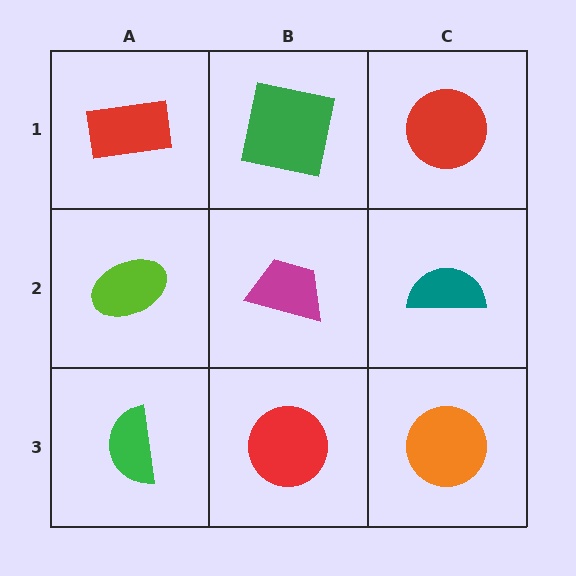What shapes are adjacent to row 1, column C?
A teal semicircle (row 2, column C), a green square (row 1, column B).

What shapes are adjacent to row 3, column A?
A lime ellipse (row 2, column A), a red circle (row 3, column B).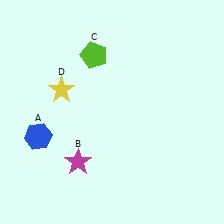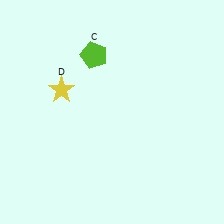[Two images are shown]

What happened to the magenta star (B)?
The magenta star (B) was removed in Image 2. It was in the bottom-left area of Image 1.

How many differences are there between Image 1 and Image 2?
There are 2 differences between the two images.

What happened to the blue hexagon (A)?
The blue hexagon (A) was removed in Image 2. It was in the bottom-left area of Image 1.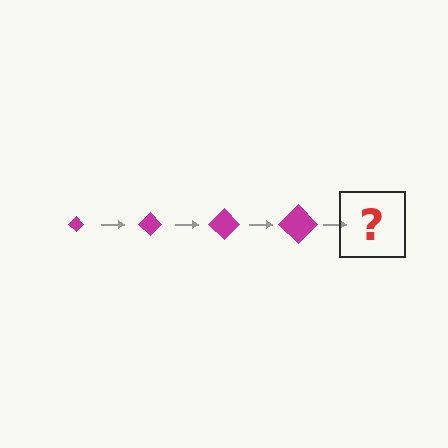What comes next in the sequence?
The next element should be a magenta diamond, larger than the previous one.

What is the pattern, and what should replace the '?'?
The pattern is that the diamond gets progressively larger each step. The '?' should be a magenta diamond, larger than the previous one.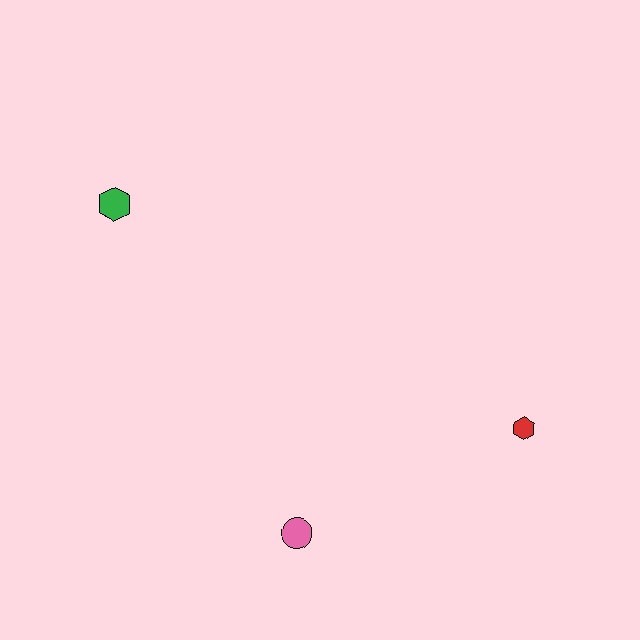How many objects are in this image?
There are 3 objects.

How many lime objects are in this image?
There are no lime objects.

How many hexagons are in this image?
There are 2 hexagons.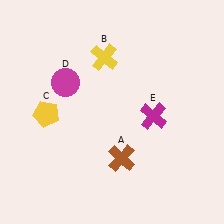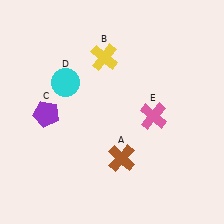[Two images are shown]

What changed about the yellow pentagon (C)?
In Image 1, C is yellow. In Image 2, it changed to purple.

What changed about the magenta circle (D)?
In Image 1, D is magenta. In Image 2, it changed to cyan.